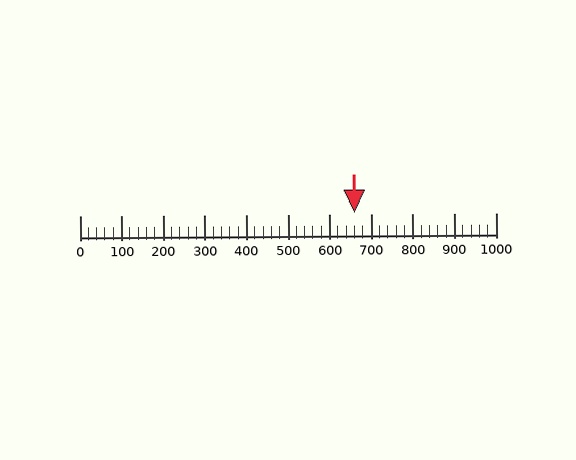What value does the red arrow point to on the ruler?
The red arrow points to approximately 660.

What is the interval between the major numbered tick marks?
The major tick marks are spaced 100 units apart.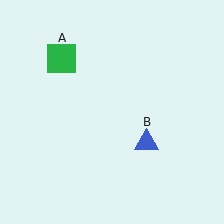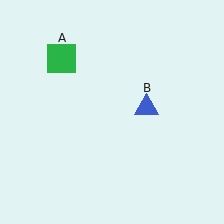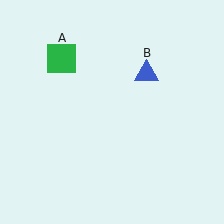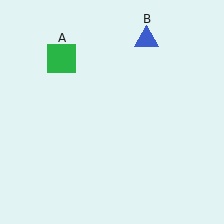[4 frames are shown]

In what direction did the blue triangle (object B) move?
The blue triangle (object B) moved up.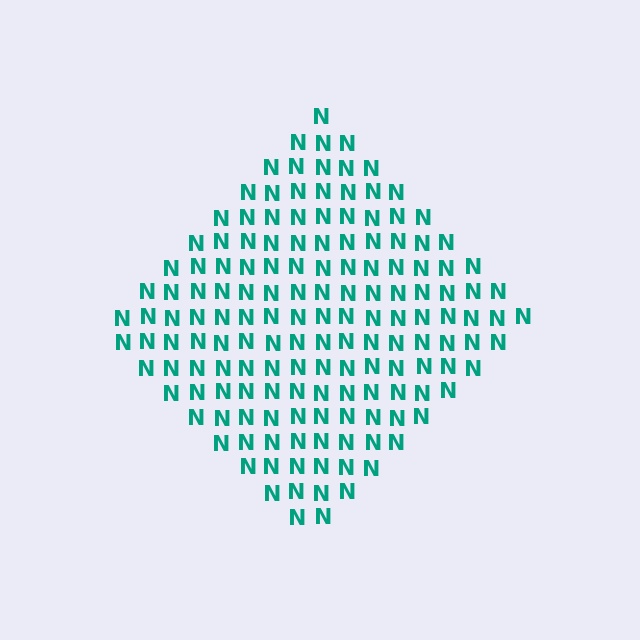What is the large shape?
The large shape is a diamond.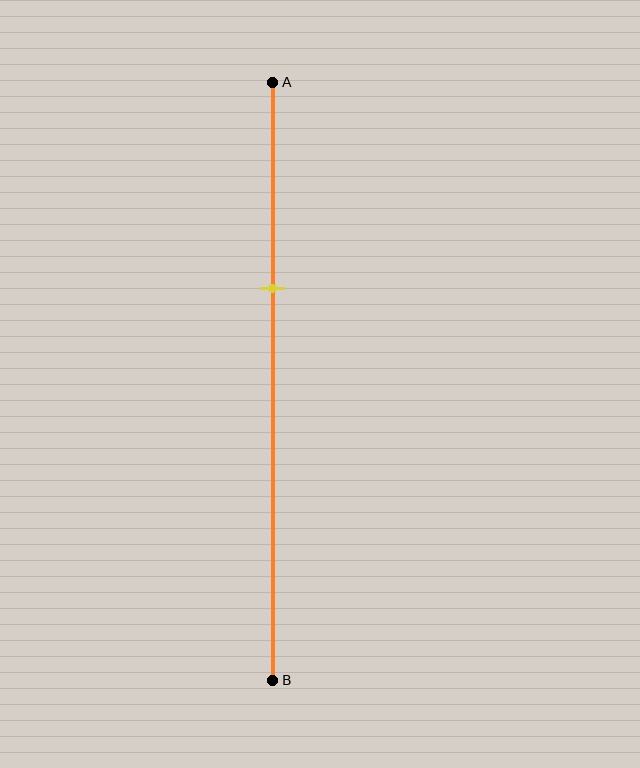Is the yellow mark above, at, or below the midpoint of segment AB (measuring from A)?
The yellow mark is above the midpoint of segment AB.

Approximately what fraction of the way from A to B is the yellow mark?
The yellow mark is approximately 35% of the way from A to B.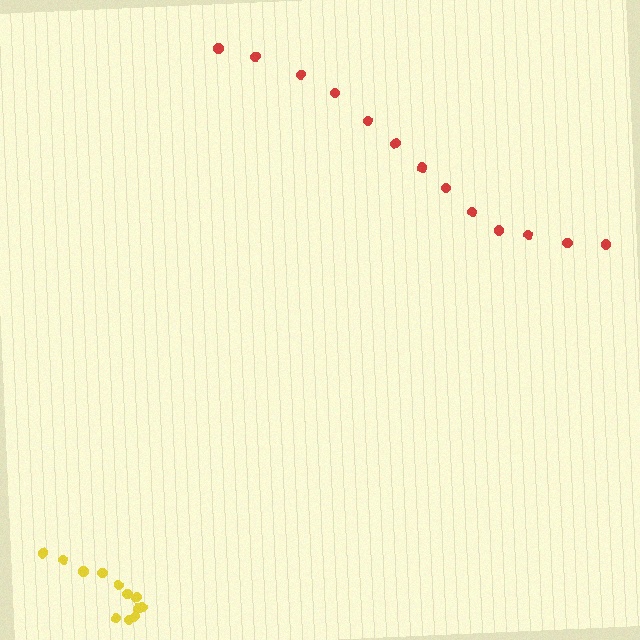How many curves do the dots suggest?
There are 2 distinct paths.